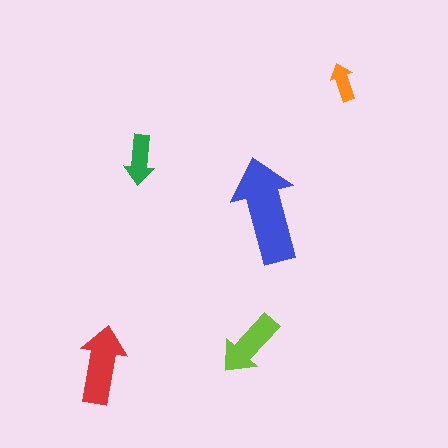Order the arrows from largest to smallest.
the blue one, the red one, the lime one, the green one, the orange one.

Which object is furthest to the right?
The orange arrow is rightmost.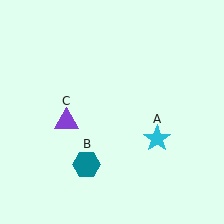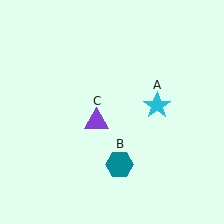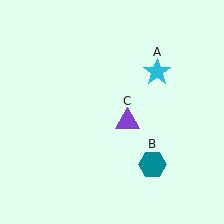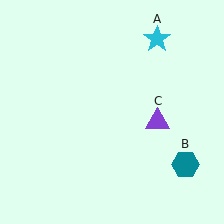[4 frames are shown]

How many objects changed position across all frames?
3 objects changed position: cyan star (object A), teal hexagon (object B), purple triangle (object C).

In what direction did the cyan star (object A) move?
The cyan star (object A) moved up.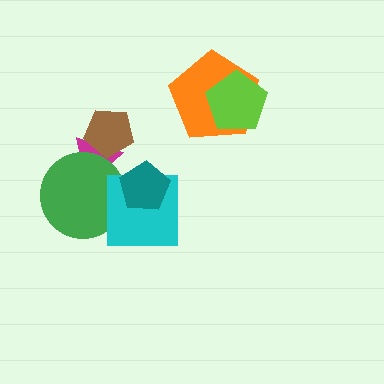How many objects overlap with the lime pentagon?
1 object overlaps with the lime pentagon.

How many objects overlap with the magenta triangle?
2 objects overlap with the magenta triangle.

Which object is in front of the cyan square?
The teal pentagon is in front of the cyan square.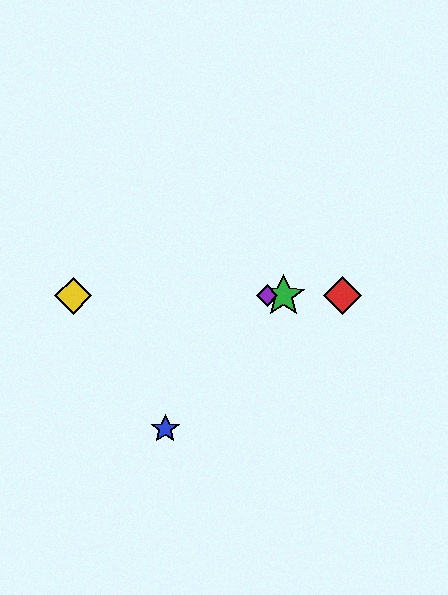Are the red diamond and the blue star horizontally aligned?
No, the red diamond is at y≈296 and the blue star is at y≈429.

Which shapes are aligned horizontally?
The red diamond, the green star, the yellow diamond, the purple diamond are aligned horizontally.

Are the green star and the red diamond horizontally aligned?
Yes, both are at y≈296.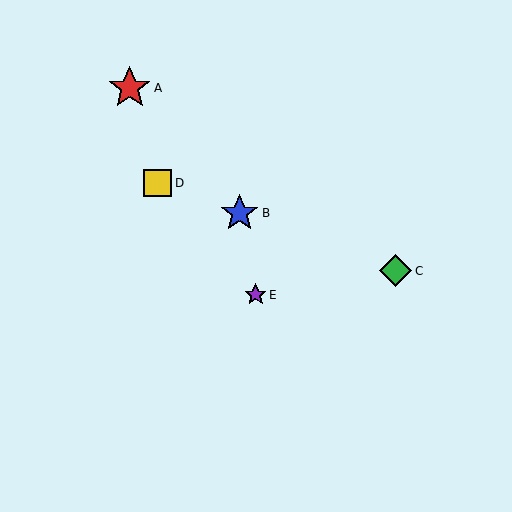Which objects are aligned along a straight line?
Objects B, C, D are aligned along a straight line.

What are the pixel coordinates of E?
Object E is at (256, 295).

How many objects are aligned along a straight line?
3 objects (B, C, D) are aligned along a straight line.